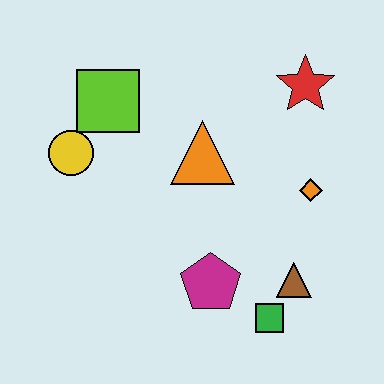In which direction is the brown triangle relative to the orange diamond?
The brown triangle is below the orange diamond.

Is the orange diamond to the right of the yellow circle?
Yes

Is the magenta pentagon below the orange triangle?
Yes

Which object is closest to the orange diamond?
The brown triangle is closest to the orange diamond.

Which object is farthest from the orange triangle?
The green square is farthest from the orange triangle.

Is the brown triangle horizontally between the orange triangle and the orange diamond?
Yes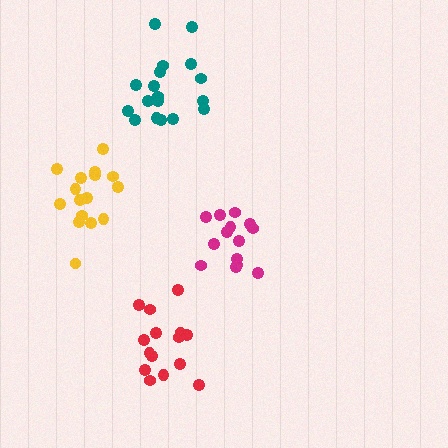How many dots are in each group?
Group 1: 18 dots, Group 2: 14 dots, Group 3: 15 dots, Group 4: 16 dots (63 total).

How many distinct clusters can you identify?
There are 4 distinct clusters.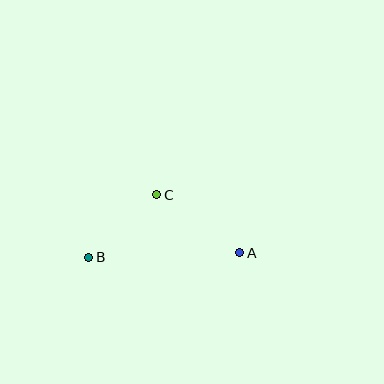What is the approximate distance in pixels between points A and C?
The distance between A and C is approximately 101 pixels.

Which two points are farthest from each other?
Points A and B are farthest from each other.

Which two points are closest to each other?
Points B and C are closest to each other.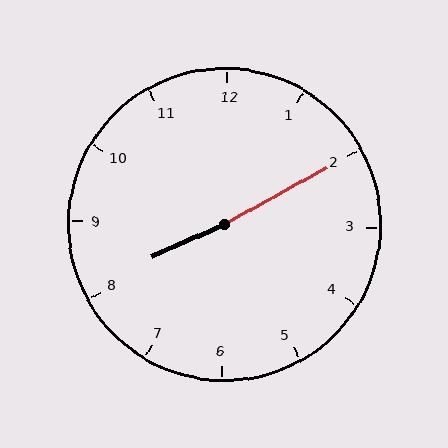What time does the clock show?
8:10.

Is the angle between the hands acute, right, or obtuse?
It is obtuse.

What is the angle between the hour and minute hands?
Approximately 175 degrees.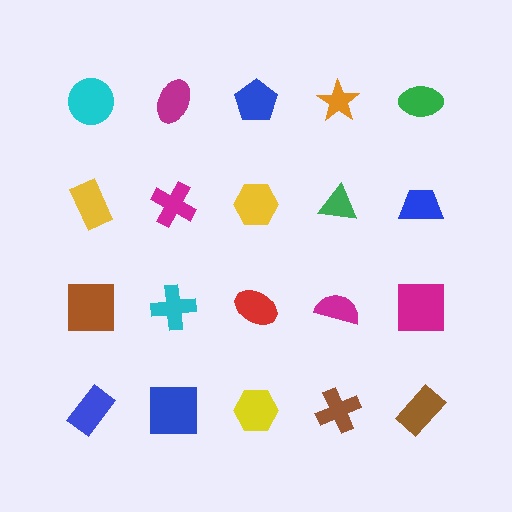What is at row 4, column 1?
A blue rectangle.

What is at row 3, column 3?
A red ellipse.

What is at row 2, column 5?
A blue trapezoid.